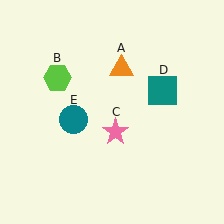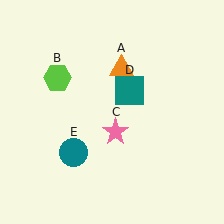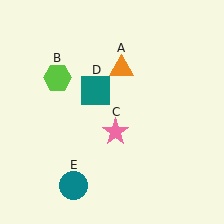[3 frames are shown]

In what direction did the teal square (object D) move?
The teal square (object D) moved left.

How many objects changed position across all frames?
2 objects changed position: teal square (object D), teal circle (object E).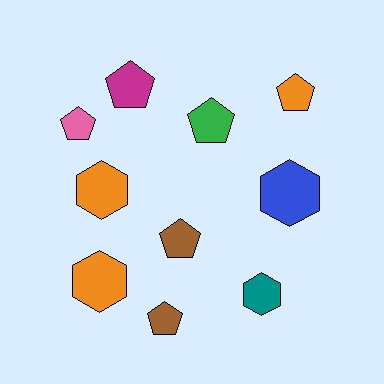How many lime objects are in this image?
There are no lime objects.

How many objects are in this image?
There are 10 objects.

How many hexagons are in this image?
There are 4 hexagons.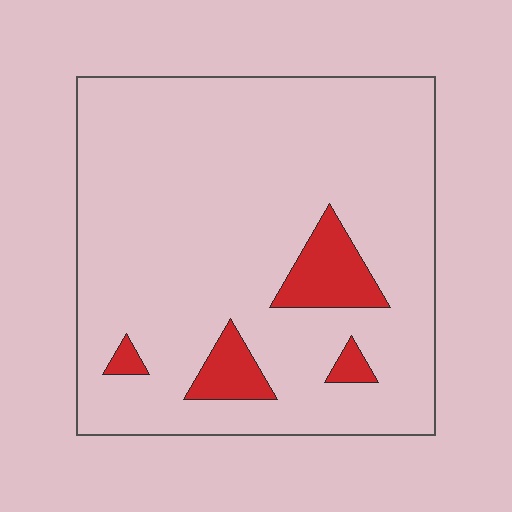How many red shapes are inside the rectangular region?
4.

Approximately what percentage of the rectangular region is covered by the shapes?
Approximately 10%.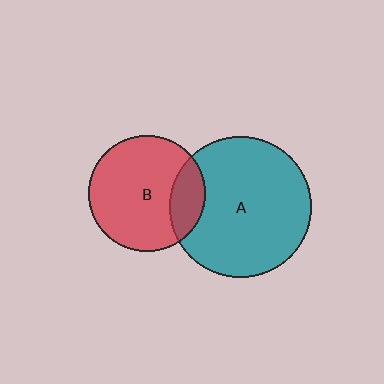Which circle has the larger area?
Circle A (teal).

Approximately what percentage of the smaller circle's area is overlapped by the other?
Approximately 20%.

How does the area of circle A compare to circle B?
Approximately 1.5 times.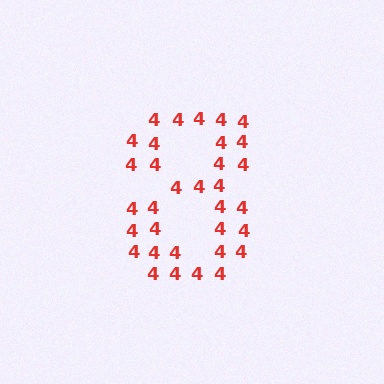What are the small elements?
The small elements are digit 4's.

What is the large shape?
The large shape is the digit 8.